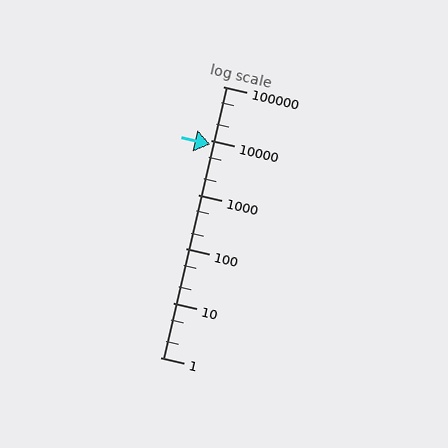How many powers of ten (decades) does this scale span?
The scale spans 5 decades, from 1 to 100000.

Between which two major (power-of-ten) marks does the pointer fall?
The pointer is between 1000 and 10000.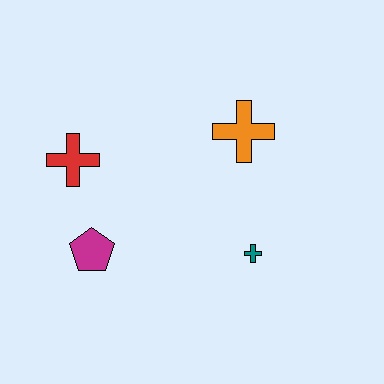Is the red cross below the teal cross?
No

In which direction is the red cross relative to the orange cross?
The red cross is to the left of the orange cross.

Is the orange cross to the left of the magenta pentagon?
No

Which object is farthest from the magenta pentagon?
The orange cross is farthest from the magenta pentagon.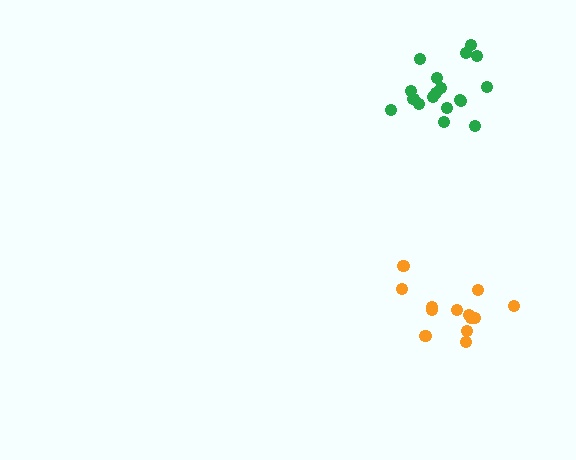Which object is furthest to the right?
The green cluster is rightmost.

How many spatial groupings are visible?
There are 2 spatial groupings.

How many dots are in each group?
Group 1: 18 dots, Group 2: 13 dots (31 total).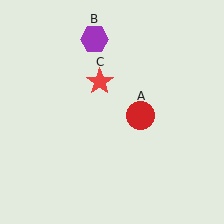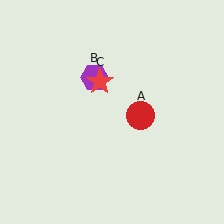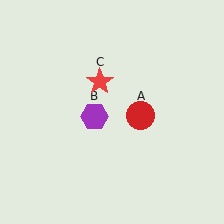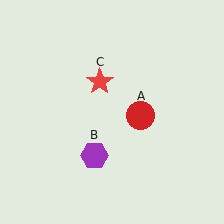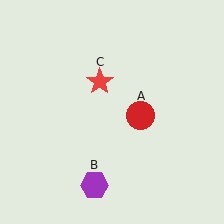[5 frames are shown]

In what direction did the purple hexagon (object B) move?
The purple hexagon (object B) moved down.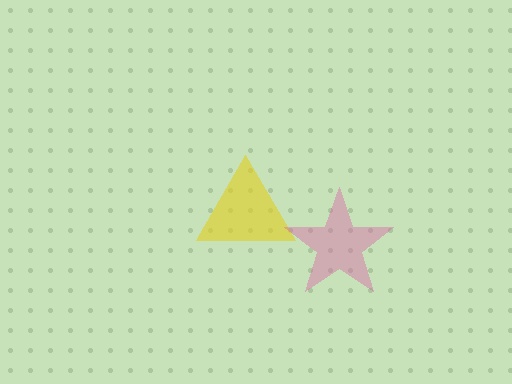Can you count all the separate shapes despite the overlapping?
Yes, there are 2 separate shapes.